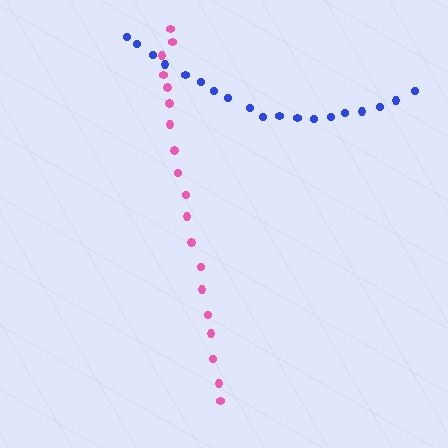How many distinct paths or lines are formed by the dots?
There are 2 distinct paths.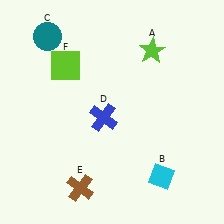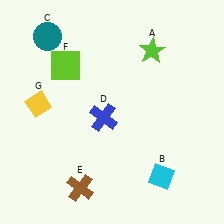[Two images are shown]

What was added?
A yellow diamond (G) was added in Image 2.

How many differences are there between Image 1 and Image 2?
There is 1 difference between the two images.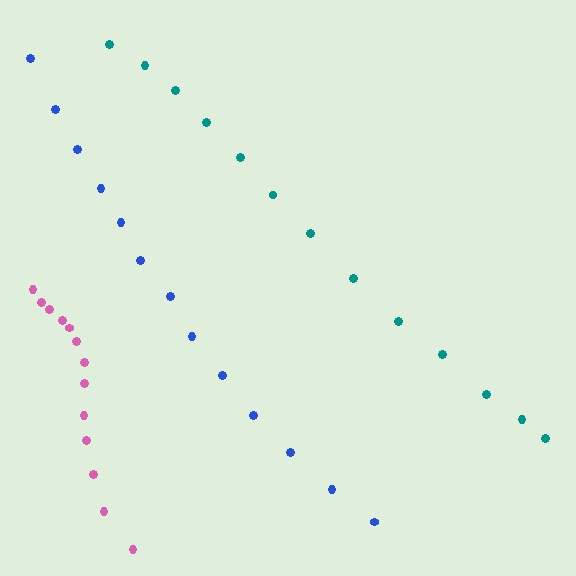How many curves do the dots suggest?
There are 3 distinct paths.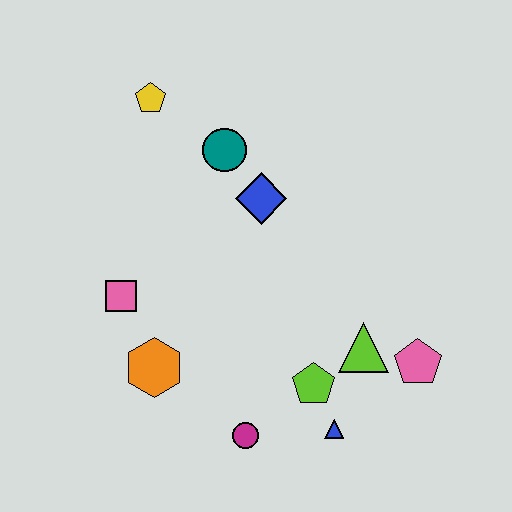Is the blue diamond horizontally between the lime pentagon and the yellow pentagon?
Yes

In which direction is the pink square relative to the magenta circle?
The pink square is above the magenta circle.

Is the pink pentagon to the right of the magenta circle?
Yes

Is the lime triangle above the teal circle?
No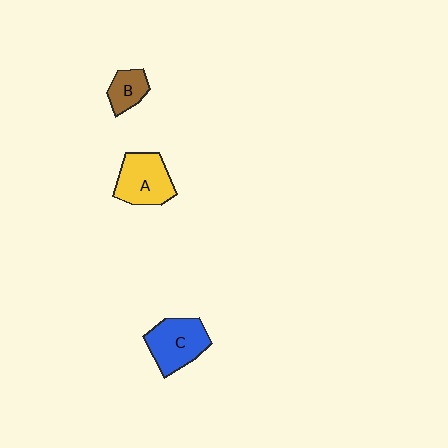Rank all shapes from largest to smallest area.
From largest to smallest: C (blue), A (yellow), B (brown).